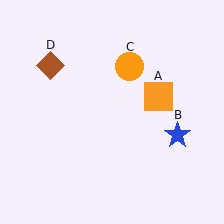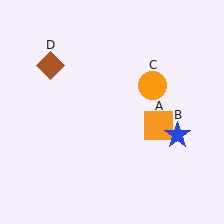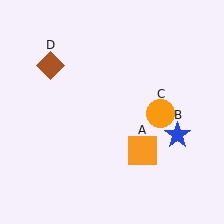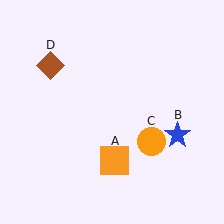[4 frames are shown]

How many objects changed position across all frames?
2 objects changed position: orange square (object A), orange circle (object C).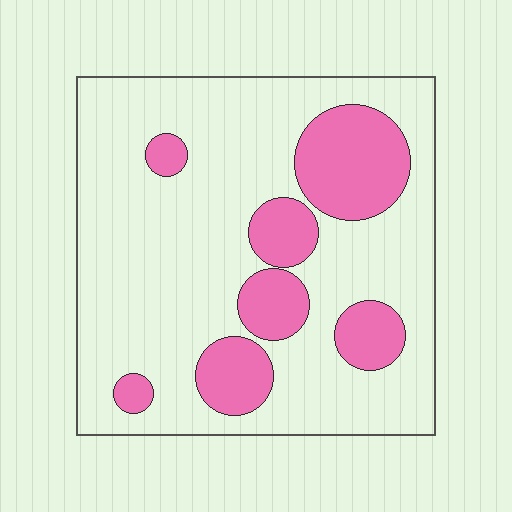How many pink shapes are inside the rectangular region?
7.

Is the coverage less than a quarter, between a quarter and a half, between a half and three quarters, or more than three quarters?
Less than a quarter.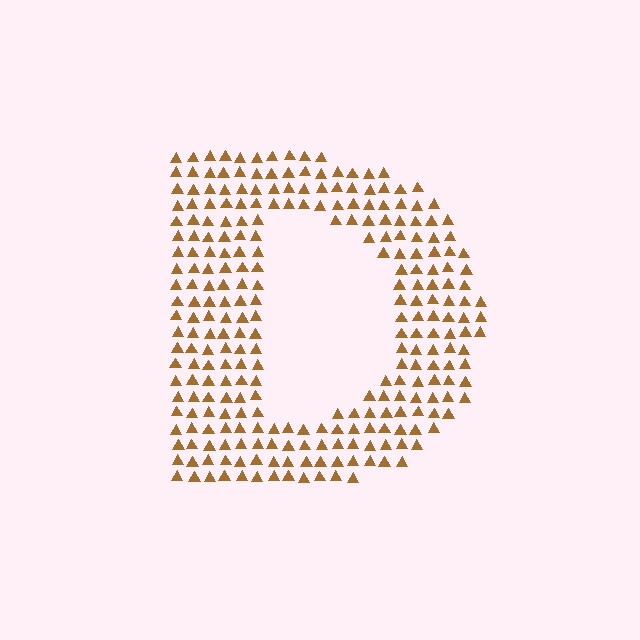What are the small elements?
The small elements are triangles.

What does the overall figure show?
The overall figure shows the letter D.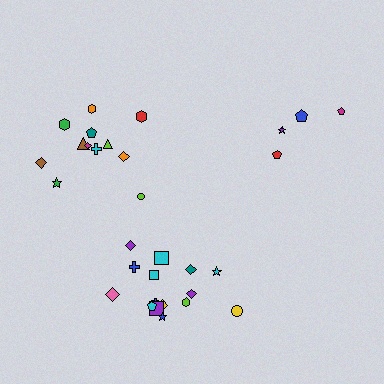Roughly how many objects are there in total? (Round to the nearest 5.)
Roughly 30 objects in total.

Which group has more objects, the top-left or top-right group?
The top-left group.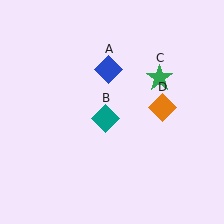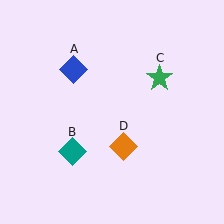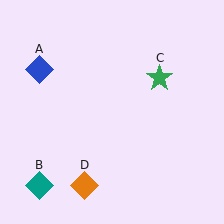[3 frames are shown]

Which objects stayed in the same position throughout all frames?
Green star (object C) remained stationary.